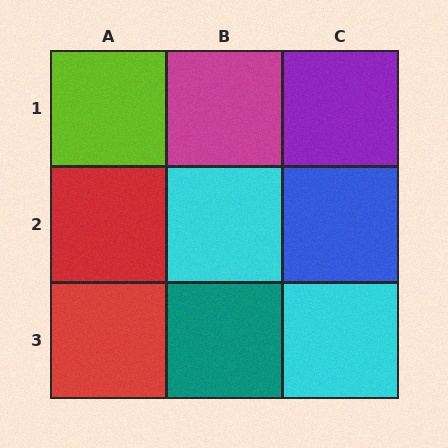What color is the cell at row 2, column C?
Blue.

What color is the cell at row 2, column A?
Red.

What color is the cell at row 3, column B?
Teal.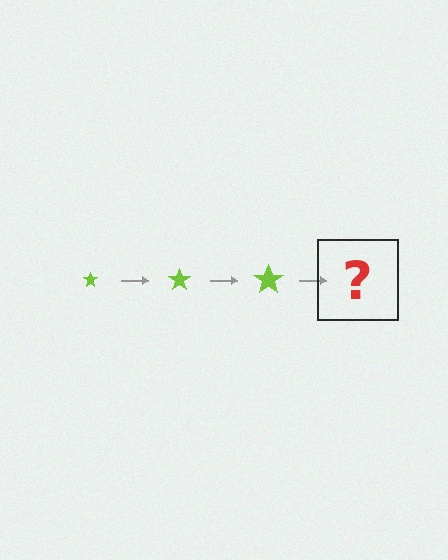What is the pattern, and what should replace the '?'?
The pattern is that the star gets progressively larger each step. The '?' should be a lime star, larger than the previous one.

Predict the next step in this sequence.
The next step is a lime star, larger than the previous one.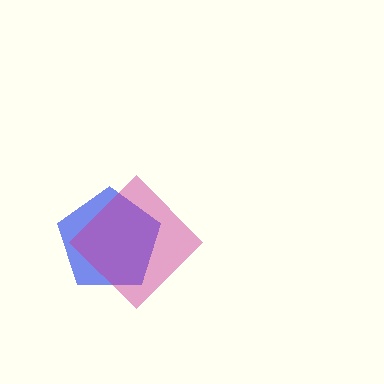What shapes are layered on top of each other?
The layered shapes are: a blue pentagon, a magenta diamond.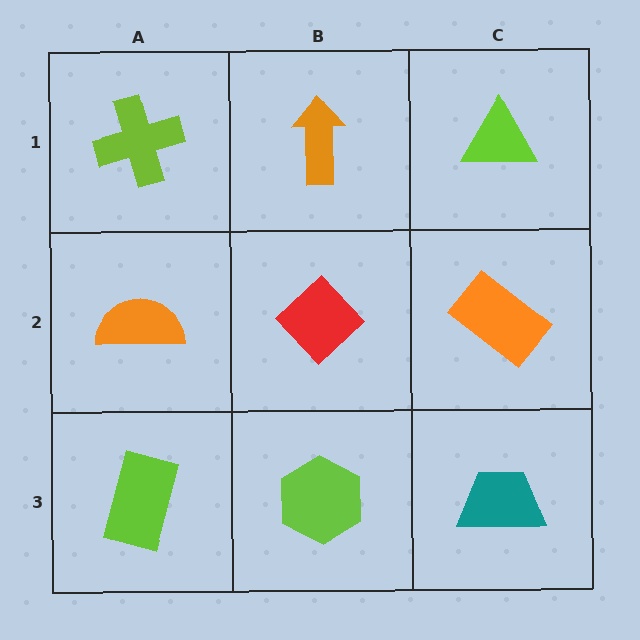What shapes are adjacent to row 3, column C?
An orange rectangle (row 2, column C), a lime hexagon (row 3, column B).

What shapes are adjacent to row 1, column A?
An orange semicircle (row 2, column A), an orange arrow (row 1, column B).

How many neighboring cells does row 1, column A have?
2.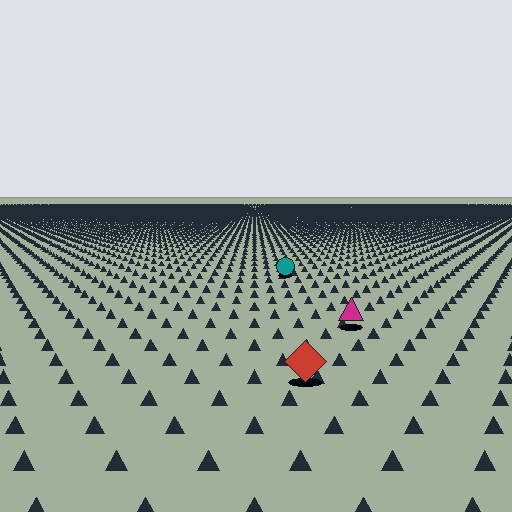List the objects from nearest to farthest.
From nearest to farthest: the red diamond, the magenta triangle, the teal circle.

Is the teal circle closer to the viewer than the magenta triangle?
No. The magenta triangle is closer — you can tell from the texture gradient: the ground texture is coarser near it.